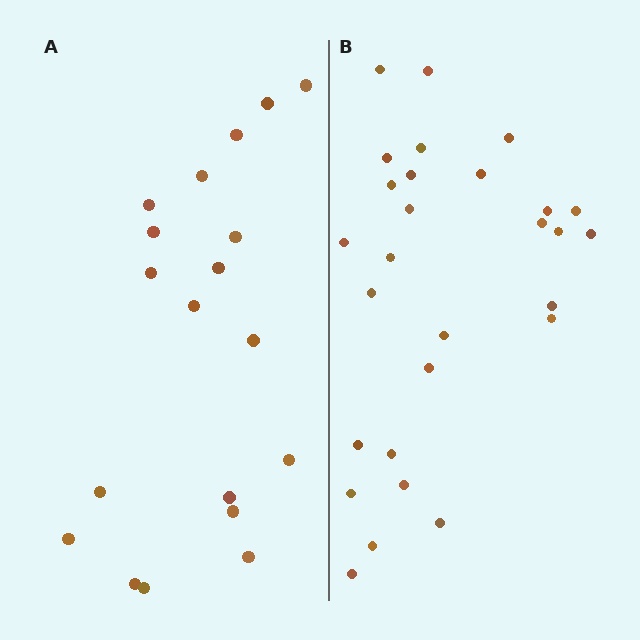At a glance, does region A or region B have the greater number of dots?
Region B (the right region) has more dots.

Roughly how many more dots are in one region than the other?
Region B has roughly 8 or so more dots than region A.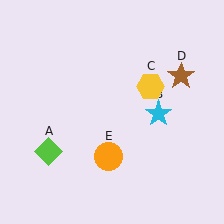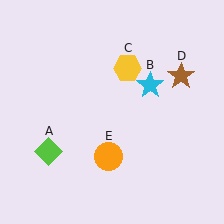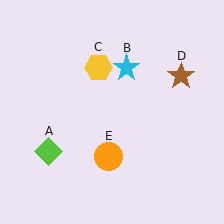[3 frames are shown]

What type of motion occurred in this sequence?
The cyan star (object B), yellow hexagon (object C) rotated counterclockwise around the center of the scene.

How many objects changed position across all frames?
2 objects changed position: cyan star (object B), yellow hexagon (object C).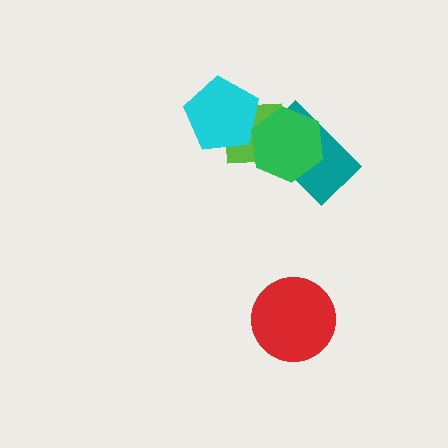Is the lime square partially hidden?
Yes, it is partially covered by another shape.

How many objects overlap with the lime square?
3 objects overlap with the lime square.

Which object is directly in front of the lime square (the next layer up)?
The teal rectangle is directly in front of the lime square.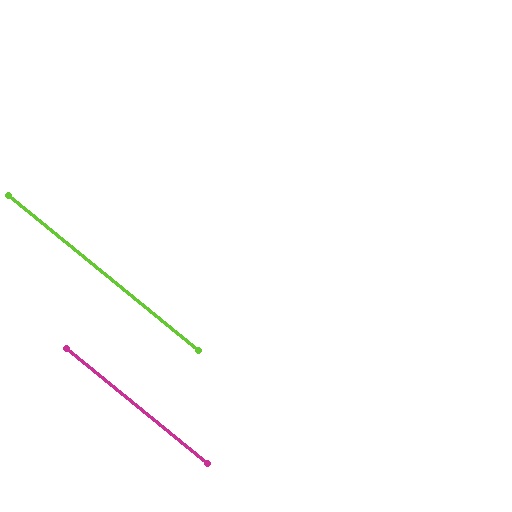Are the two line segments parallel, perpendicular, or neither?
Parallel — their directions differ by only 0.1°.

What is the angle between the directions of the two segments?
Approximately 0 degrees.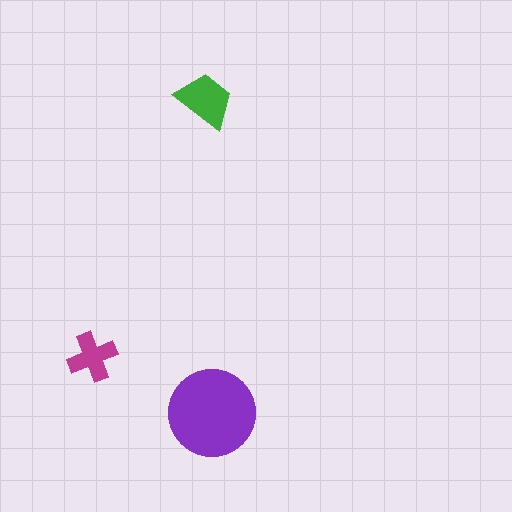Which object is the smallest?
The magenta cross.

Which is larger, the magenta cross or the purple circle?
The purple circle.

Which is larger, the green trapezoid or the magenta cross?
The green trapezoid.